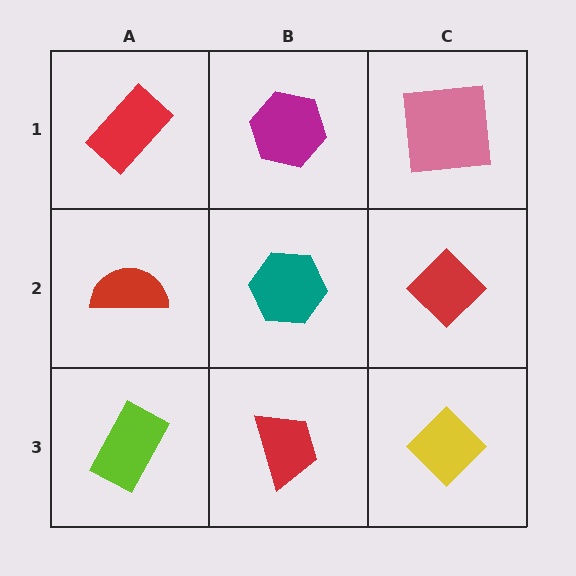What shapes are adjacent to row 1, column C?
A red diamond (row 2, column C), a magenta hexagon (row 1, column B).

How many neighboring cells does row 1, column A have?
2.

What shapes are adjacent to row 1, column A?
A red semicircle (row 2, column A), a magenta hexagon (row 1, column B).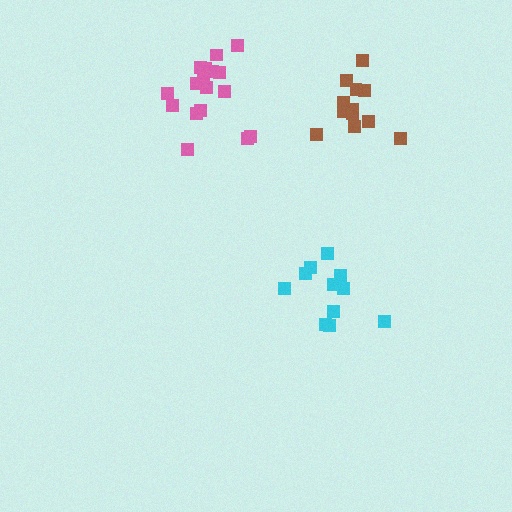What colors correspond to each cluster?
The clusters are colored: pink, cyan, brown.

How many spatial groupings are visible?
There are 3 spatial groupings.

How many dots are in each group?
Group 1: 17 dots, Group 2: 12 dots, Group 3: 12 dots (41 total).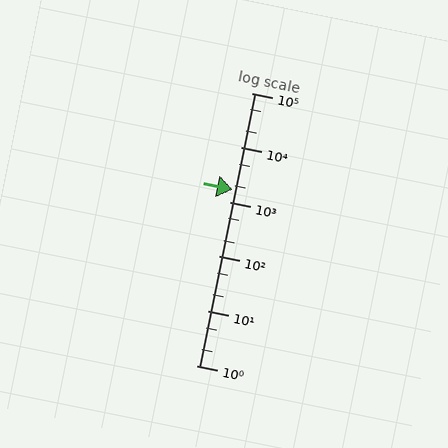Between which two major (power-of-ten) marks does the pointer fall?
The pointer is between 1000 and 10000.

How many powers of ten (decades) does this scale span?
The scale spans 5 decades, from 1 to 100000.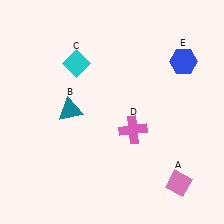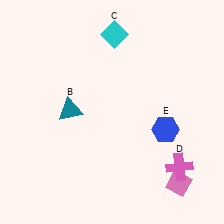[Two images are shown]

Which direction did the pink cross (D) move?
The pink cross (D) moved right.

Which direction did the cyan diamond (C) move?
The cyan diamond (C) moved right.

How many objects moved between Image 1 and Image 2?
3 objects moved between the two images.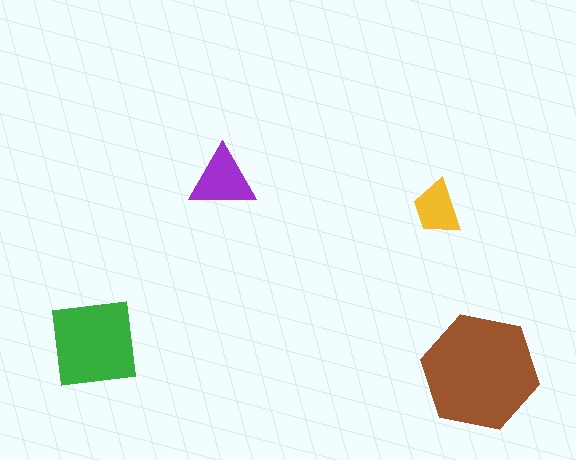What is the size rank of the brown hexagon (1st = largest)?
1st.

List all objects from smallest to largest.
The yellow trapezoid, the purple triangle, the green square, the brown hexagon.